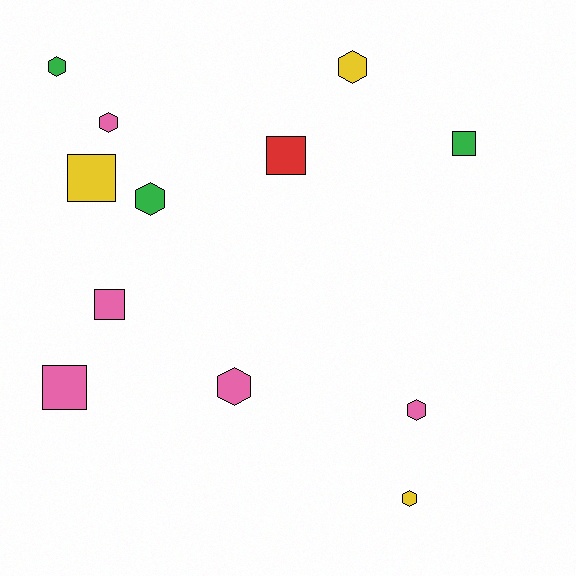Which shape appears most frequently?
Hexagon, with 7 objects.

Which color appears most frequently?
Pink, with 5 objects.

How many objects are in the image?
There are 12 objects.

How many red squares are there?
There is 1 red square.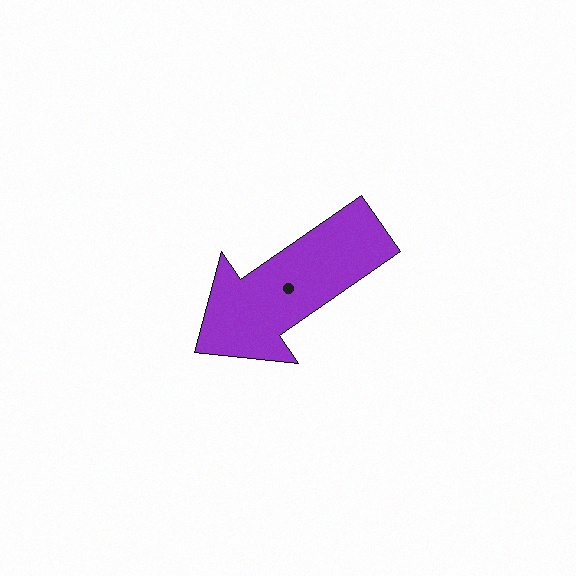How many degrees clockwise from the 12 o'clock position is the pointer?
Approximately 235 degrees.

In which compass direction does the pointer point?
Southwest.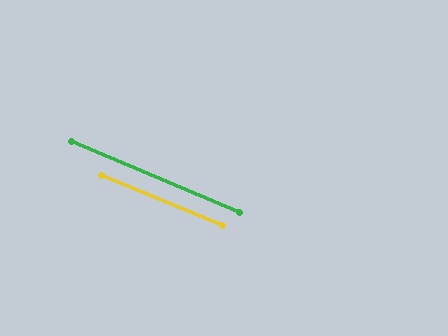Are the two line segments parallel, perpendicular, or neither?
Parallel — their directions differ by only 0.3°.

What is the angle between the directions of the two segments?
Approximately 0 degrees.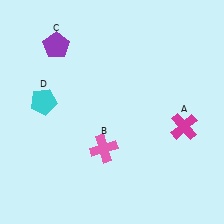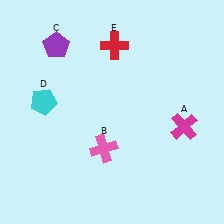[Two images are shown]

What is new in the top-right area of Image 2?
A red cross (E) was added in the top-right area of Image 2.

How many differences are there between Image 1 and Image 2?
There is 1 difference between the two images.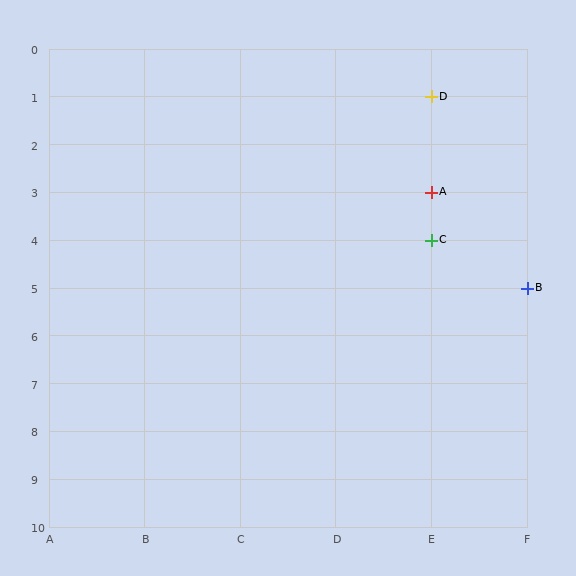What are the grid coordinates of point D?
Point D is at grid coordinates (E, 1).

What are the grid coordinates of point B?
Point B is at grid coordinates (F, 5).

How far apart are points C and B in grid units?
Points C and B are 1 column and 1 row apart (about 1.4 grid units diagonally).